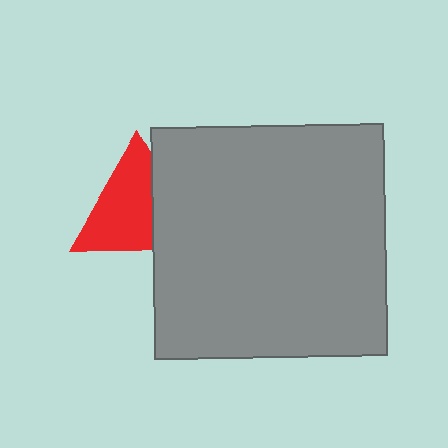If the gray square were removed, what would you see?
You would see the complete red triangle.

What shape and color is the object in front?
The object in front is a gray square.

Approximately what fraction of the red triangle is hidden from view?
Roughly 33% of the red triangle is hidden behind the gray square.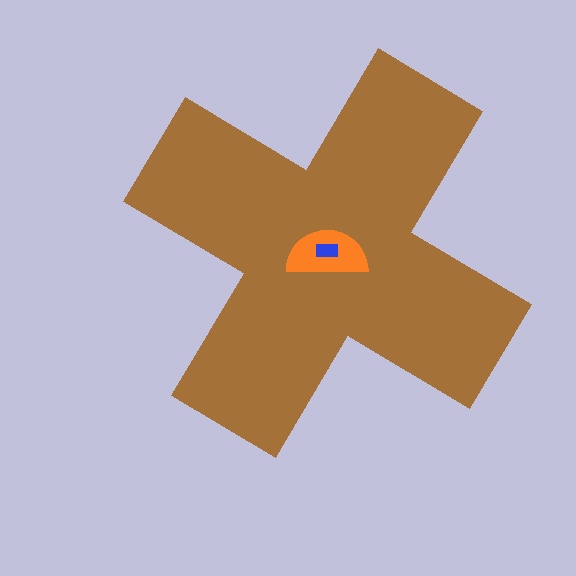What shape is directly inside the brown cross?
The orange semicircle.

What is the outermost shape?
The brown cross.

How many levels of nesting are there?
3.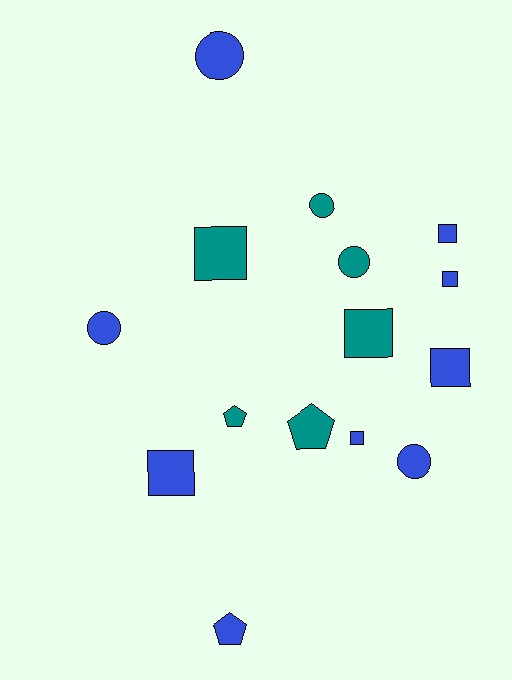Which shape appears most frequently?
Square, with 7 objects.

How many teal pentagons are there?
There are 2 teal pentagons.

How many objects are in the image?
There are 15 objects.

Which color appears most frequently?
Blue, with 9 objects.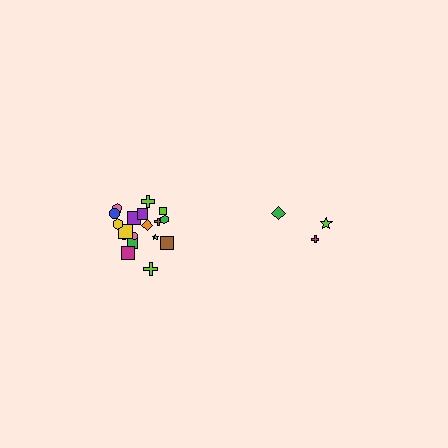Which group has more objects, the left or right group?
The left group.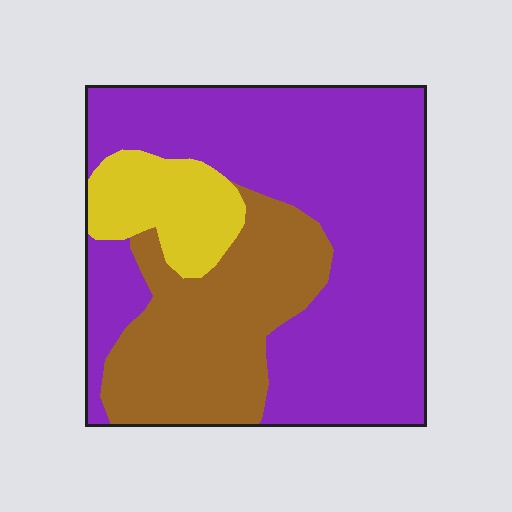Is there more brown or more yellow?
Brown.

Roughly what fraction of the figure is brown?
Brown takes up about one quarter (1/4) of the figure.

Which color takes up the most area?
Purple, at roughly 60%.